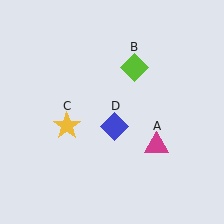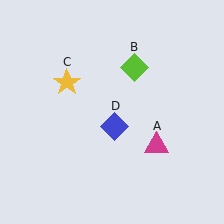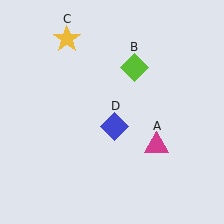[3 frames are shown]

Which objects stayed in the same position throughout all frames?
Magenta triangle (object A) and lime diamond (object B) and blue diamond (object D) remained stationary.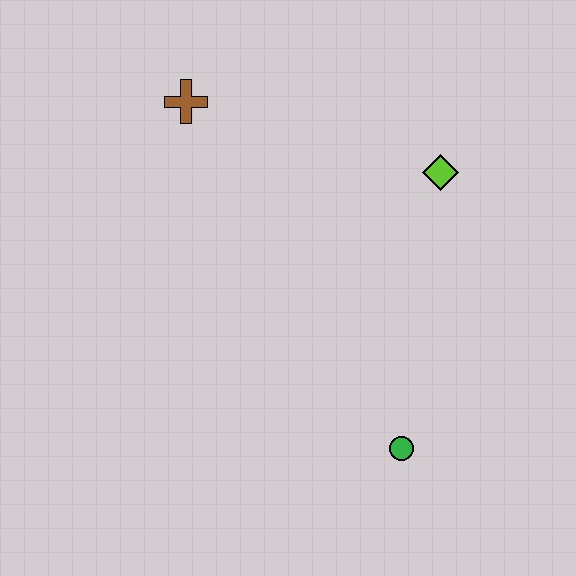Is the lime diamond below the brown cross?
Yes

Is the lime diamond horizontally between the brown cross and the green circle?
No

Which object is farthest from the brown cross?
The green circle is farthest from the brown cross.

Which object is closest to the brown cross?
The lime diamond is closest to the brown cross.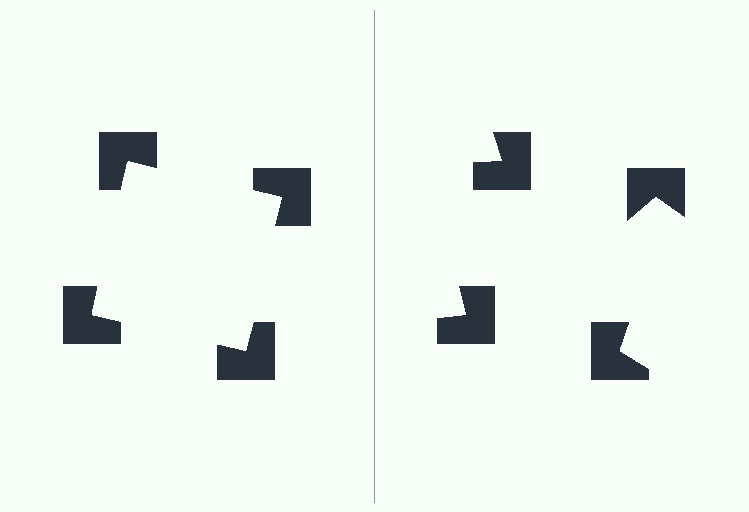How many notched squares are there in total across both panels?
8 — 4 on each side.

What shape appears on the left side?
An illusory square.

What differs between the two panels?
The notched squares are positioned identically on both sides; only the wedge orientations differ. On the left they align to a square; on the right they are misaligned.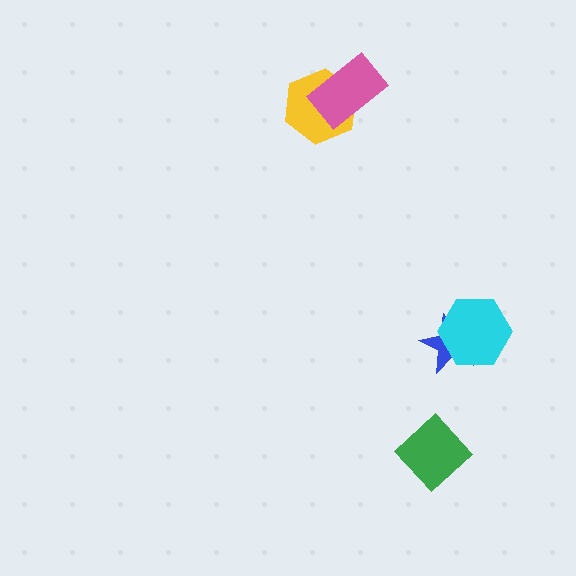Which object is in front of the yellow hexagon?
The pink rectangle is in front of the yellow hexagon.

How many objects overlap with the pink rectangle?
1 object overlaps with the pink rectangle.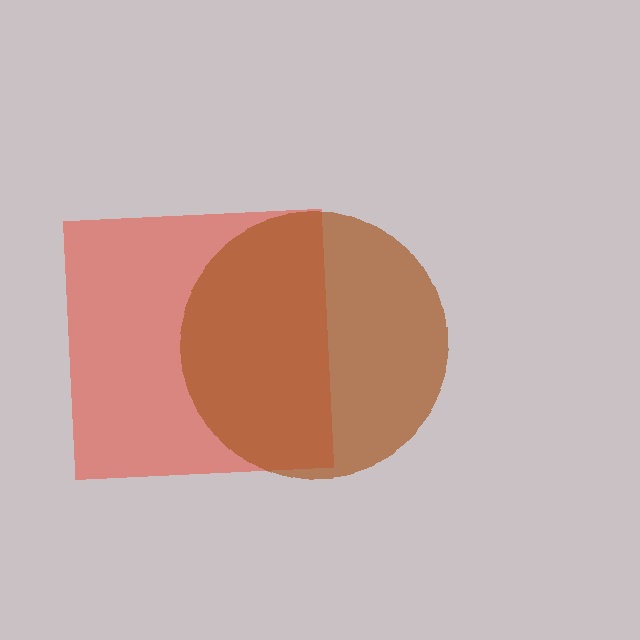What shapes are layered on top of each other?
The layered shapes are: a red square, a brown circle.